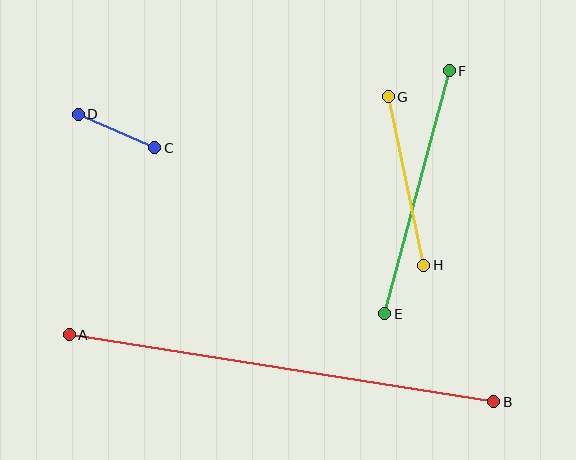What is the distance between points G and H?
The distance is approximately 172 pixels.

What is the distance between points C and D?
The distance is approximately 84 pixels.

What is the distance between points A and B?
The distance is approximately 430 pixels.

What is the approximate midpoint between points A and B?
The midpoint is at approximately (281, 368) pixels.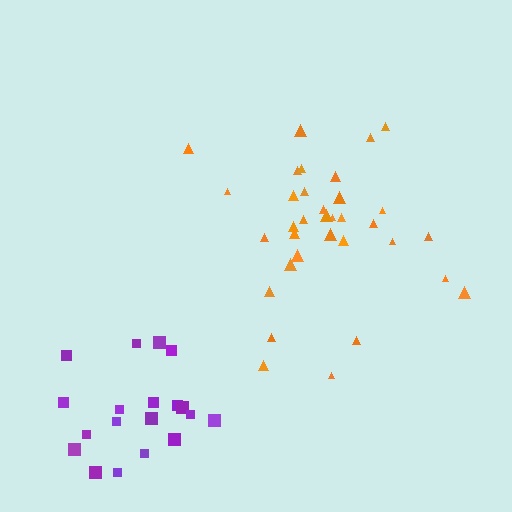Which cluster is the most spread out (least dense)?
Orange.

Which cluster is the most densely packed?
Purple.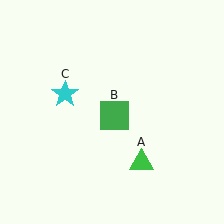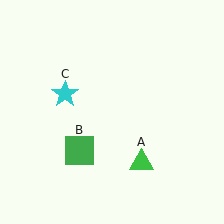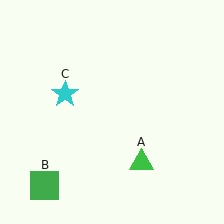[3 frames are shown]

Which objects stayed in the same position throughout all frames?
Green triangle (object A) and cyan star (object C) remained stationary.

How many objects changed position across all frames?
1 object changed position: green square (object B).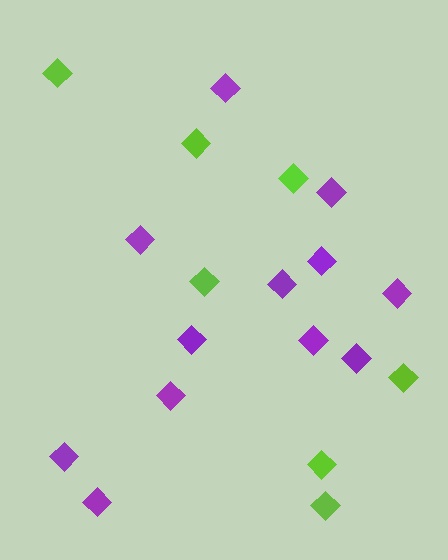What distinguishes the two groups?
There are 2 groups: one group of purple diamonds (12) and one group of lime diamonds (7).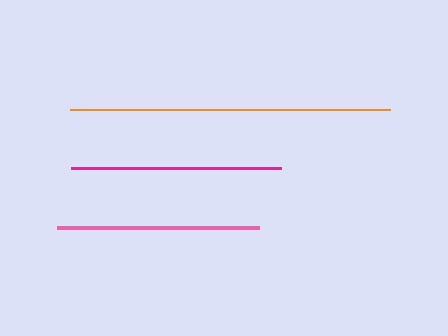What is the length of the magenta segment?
The magenta segment is approximately 210 pixels long.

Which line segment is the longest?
The orange line is the longest at approximately 319 pixels.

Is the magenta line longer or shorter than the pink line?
The magenta line is longer than the pink line.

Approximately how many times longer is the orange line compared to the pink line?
The orange line is approximately 1.6 times the length of the pink line.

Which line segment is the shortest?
The pink line is the shortest at approximately 203 pixels.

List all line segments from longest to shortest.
From longest to shortest: orange, magenta, pink.